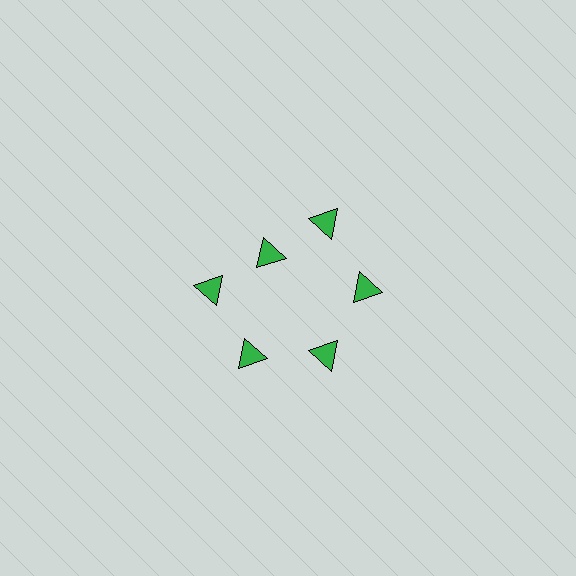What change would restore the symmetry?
The symmetry would be restored by moving it outward, back onto the ring so that all 6 triangles sit at equal angles and equal distance from the center.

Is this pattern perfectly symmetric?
No. The 6 green triangles are arranged in a ring, but one element near the 11 o'clock position is pulled inward toward the center, breaking the 6-fold rotational symmetry.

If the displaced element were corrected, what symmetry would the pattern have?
It would have 6-fold rotational symmetry — the pattern would map onto itself every 60 degrees.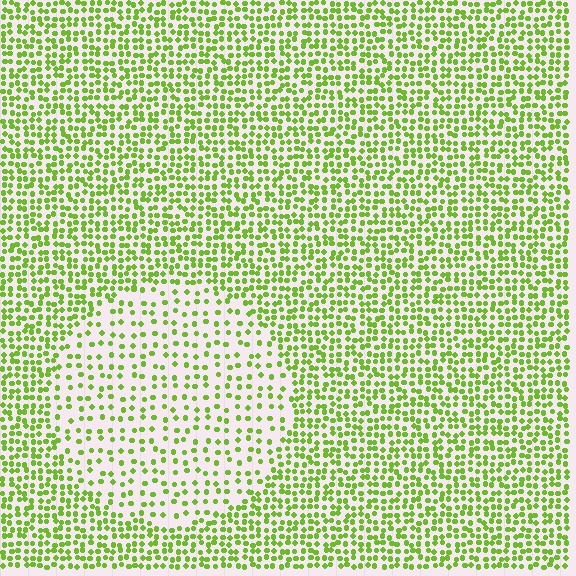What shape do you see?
I see a circle.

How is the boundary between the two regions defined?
The boundary is defined by a change in element density (approximately 2.1x ratio). All elements are the same color, size, and shape.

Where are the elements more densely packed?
The elements are more densely packed outside the circle boundary.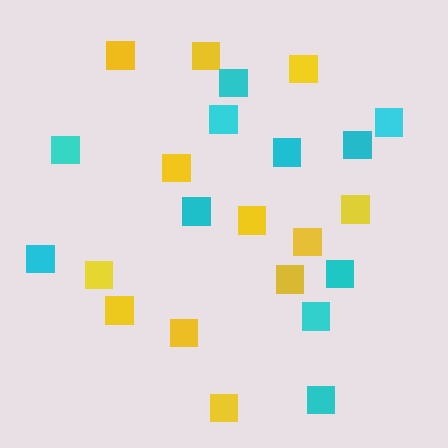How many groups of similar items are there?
There are 2 groups: one group of yellow squares (12) and one group of cyan squares (11).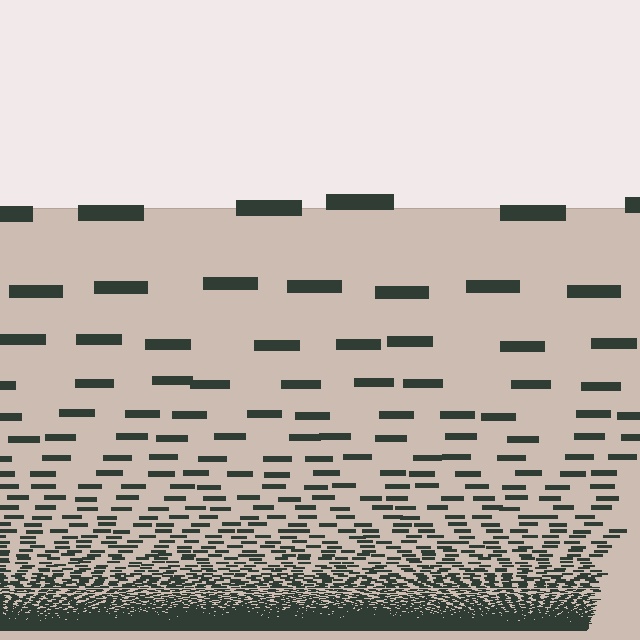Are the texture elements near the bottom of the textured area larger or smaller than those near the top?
Smaller. The gradient is inverted — elements near the bottom are smaller and denser.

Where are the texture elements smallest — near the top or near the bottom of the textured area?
Near the bottom.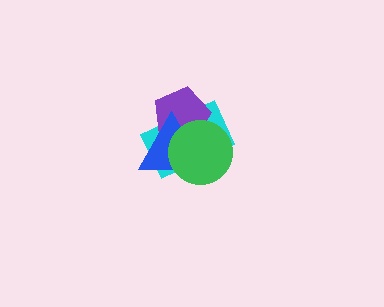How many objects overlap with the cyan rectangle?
3 objects overlap with the cyan rectangle.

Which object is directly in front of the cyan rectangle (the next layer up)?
The purple pentagon is directly in front of the cyan rectangle.